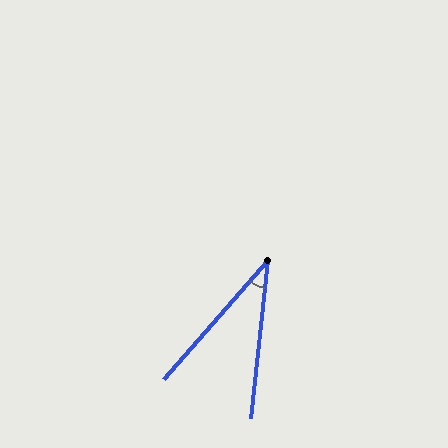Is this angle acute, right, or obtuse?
It is acute.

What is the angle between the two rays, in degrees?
Approximately 35 degrees.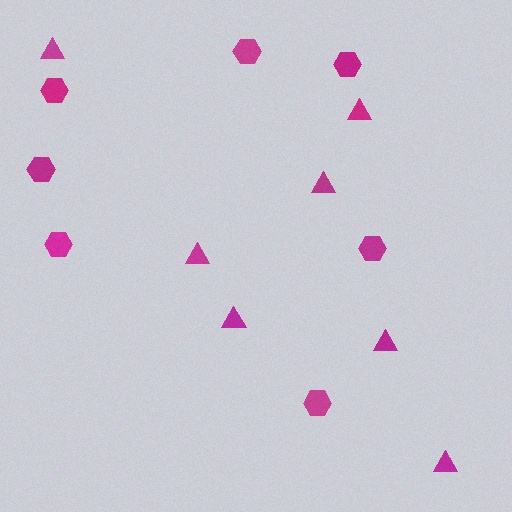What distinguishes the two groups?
There are 2 groups: one group of hexagons (7) and one group of triangles (7).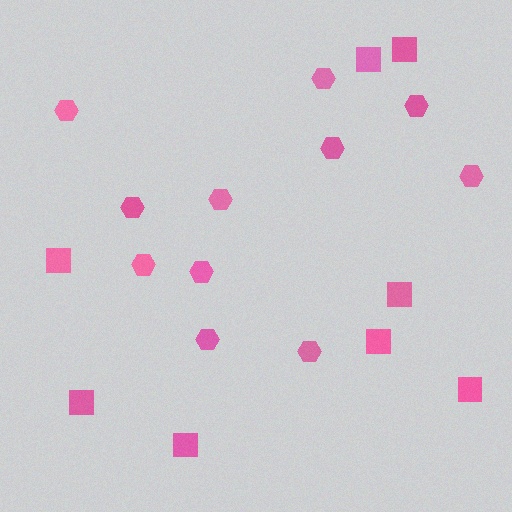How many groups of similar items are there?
There are 2 groups: one group of squares (8) and one group of hexagons (11).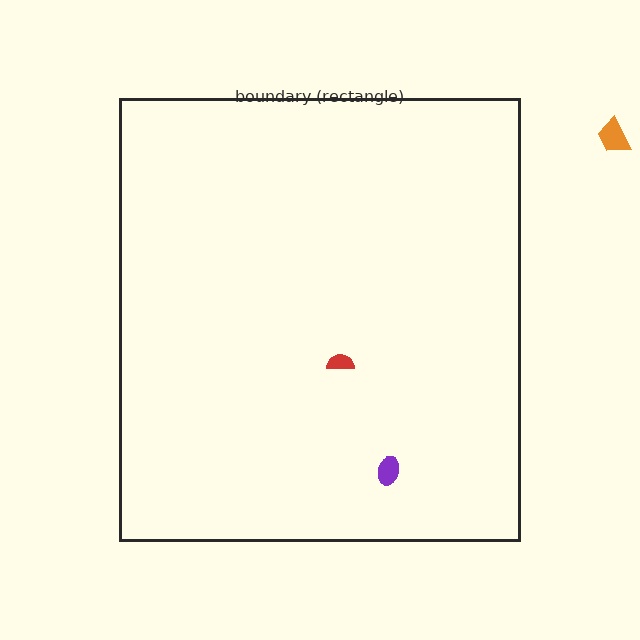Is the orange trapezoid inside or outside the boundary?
Outside.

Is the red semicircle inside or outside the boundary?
Inside.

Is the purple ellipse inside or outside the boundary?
Inside.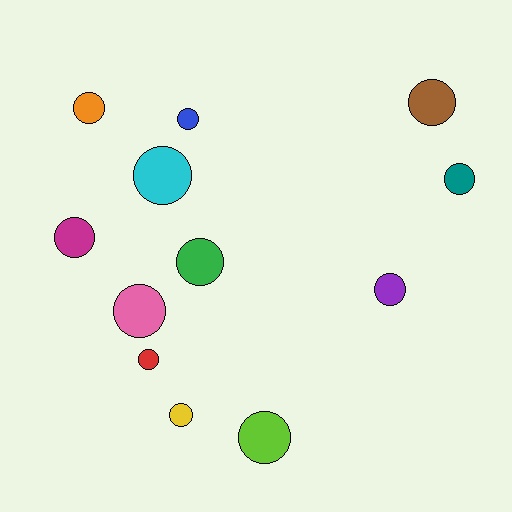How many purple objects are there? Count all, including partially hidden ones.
There is 1 purple object.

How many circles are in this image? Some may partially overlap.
There are 12 circles.